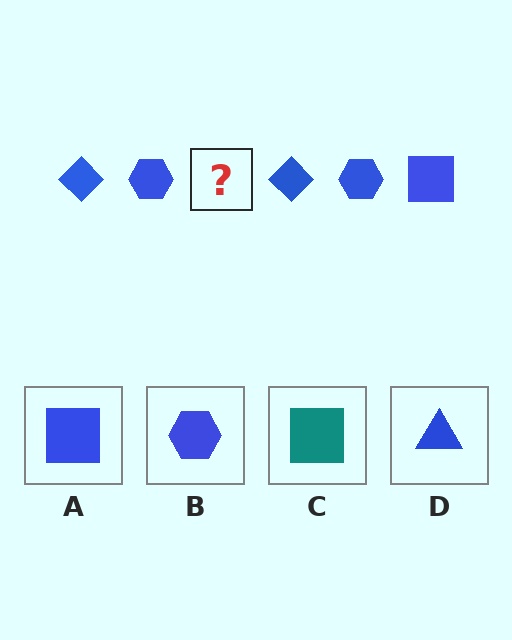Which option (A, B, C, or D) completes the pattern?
A.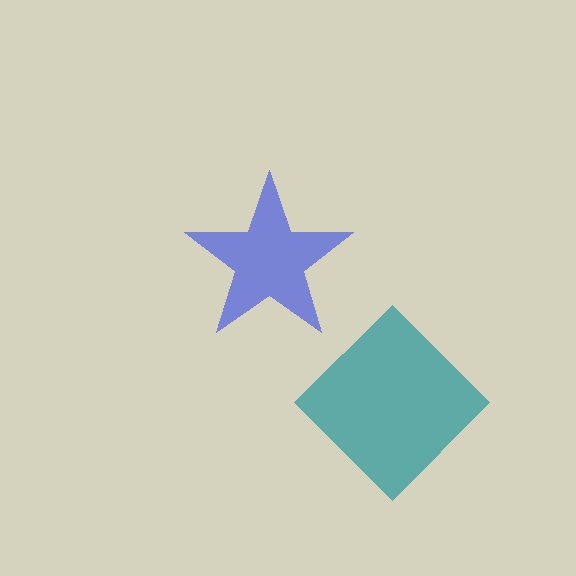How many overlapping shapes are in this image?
There are 2 overlapping shapes in the image.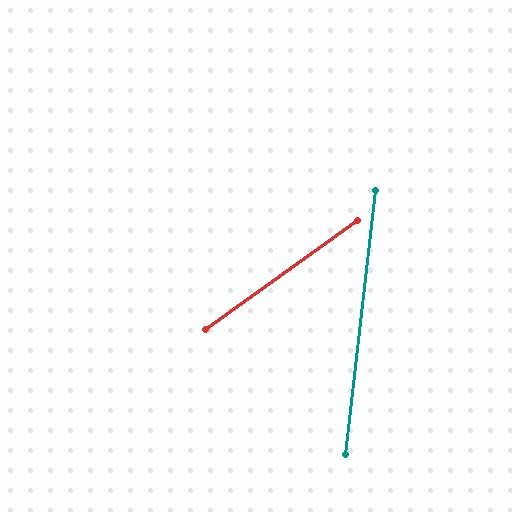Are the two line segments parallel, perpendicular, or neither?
Neither parallel nor perpendicular — they differ by about 48°.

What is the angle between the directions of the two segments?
Approximately 48 degrees.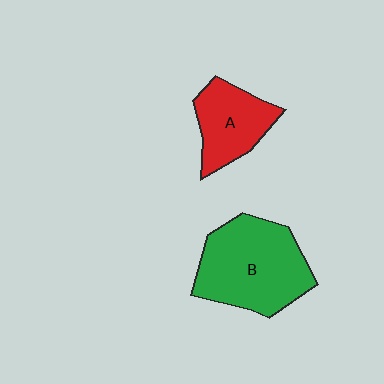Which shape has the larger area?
Shape B (green).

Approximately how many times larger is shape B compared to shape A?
Approximately 1.7 times.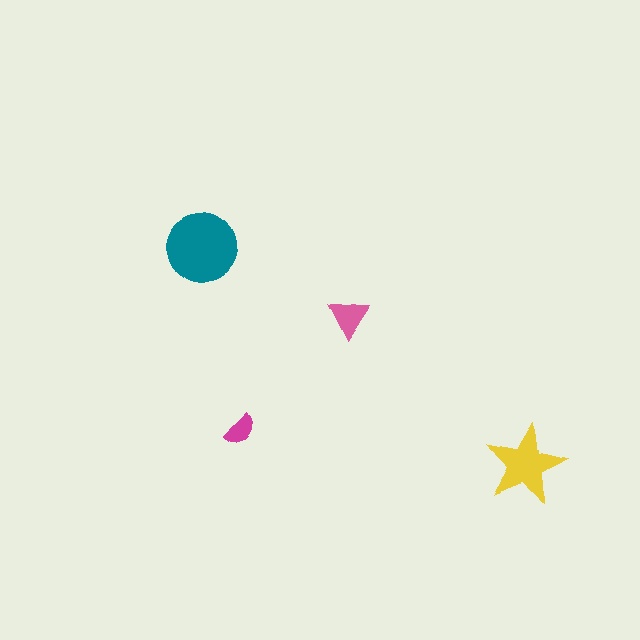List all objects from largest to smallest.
The teal circle, the yellow star, the pink triangle, the magenta semicircle.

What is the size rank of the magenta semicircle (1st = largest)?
4th.